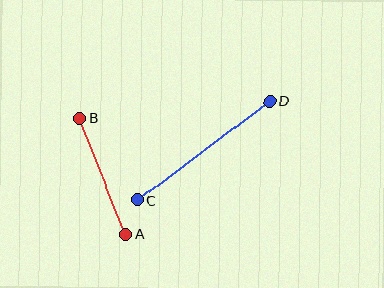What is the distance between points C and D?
The distance is approximately 166 pixels.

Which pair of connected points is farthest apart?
Points C and D are farthest apart.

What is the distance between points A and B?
The distance is approximately 125 pixels.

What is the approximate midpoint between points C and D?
The midpoint is at approximately (204, 151) pixels.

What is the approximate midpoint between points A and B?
The midpoint is at approximately (103, 176) pixels.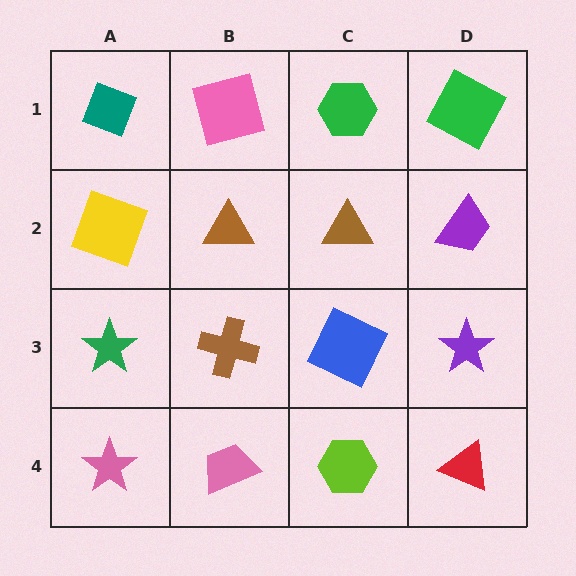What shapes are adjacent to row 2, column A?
A teal diamond (row 1, column A), a green star (row 3, column A), a brown triangle (row 2, column B).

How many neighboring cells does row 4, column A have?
2.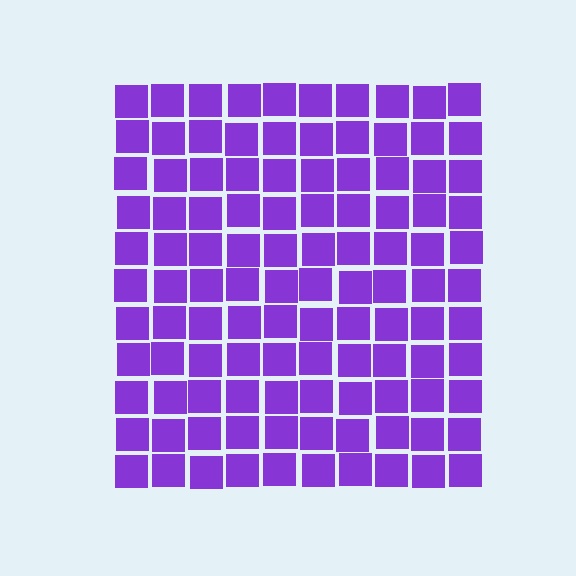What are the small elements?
The small elements are squares.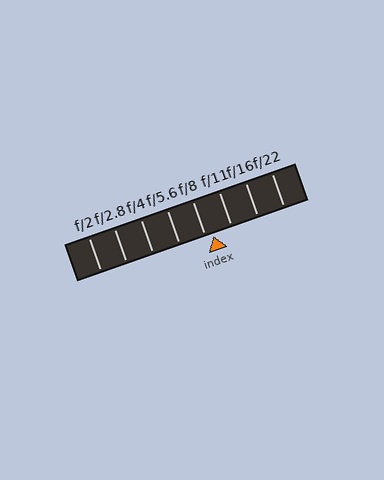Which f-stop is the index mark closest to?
The index mark is closest to f/8.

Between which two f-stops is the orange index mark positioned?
The index mark is between f/8 and f/11.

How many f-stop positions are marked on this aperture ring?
There are 8 f-stop positions marked.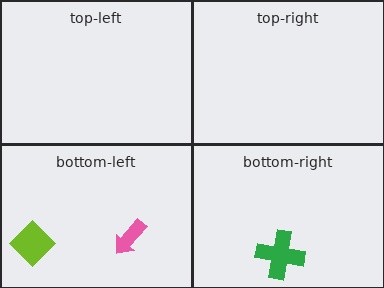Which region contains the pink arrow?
The bottom-left region.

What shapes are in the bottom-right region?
The green cross.